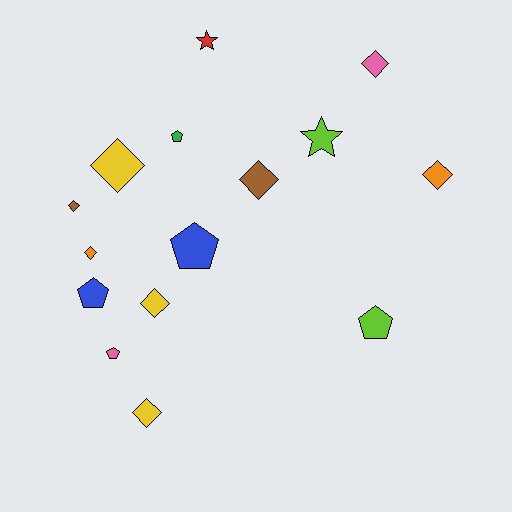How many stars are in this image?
There are 2 stars.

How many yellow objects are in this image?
There are 3 yellow objects.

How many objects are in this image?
There are 15 objects.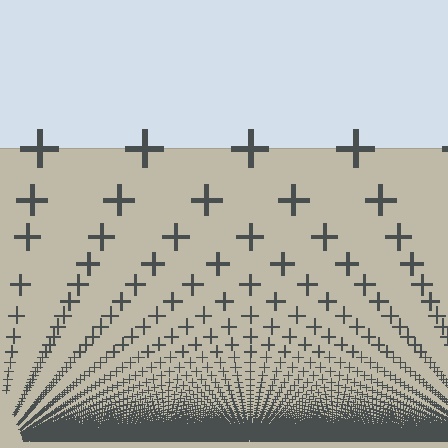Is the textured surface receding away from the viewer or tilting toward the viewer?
The surface appears to tilt toward the viewer. Texture elements get larger and sparser toward the top.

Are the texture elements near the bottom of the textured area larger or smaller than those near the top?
Smaller. The gradient is inverted — elements near the bottom are smaller and denser.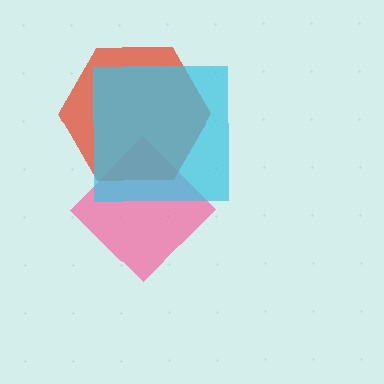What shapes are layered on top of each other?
The layered shapes are: a pink diamond, a red hexagon, a cyan square.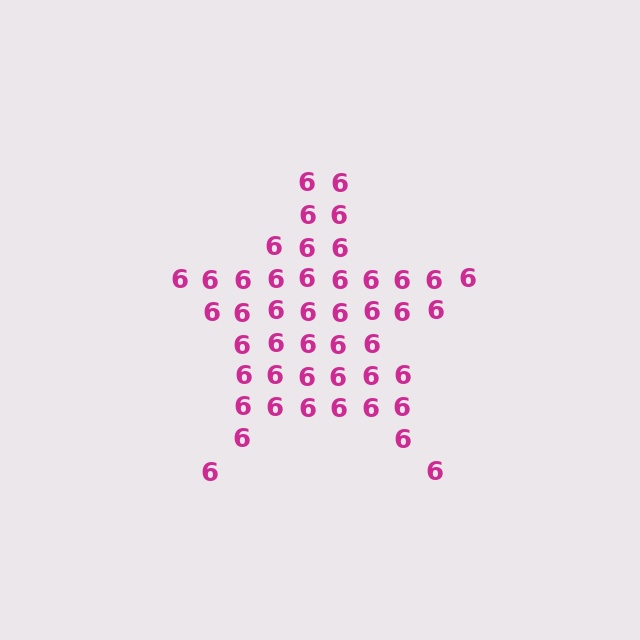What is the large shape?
The large shape is a star.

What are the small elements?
The small elements are digit 6's.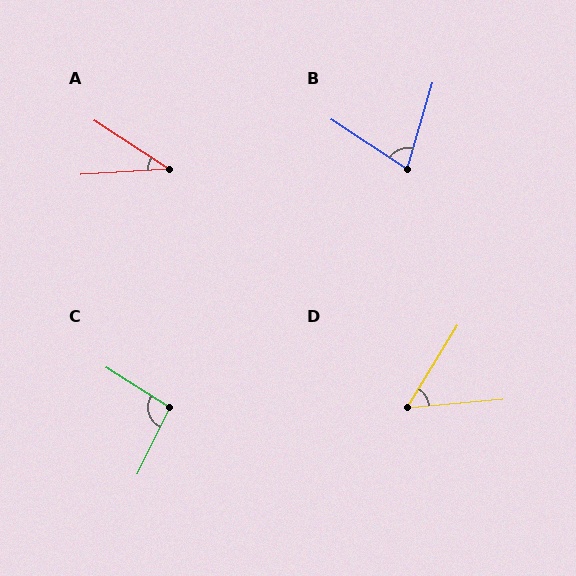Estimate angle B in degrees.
Approximately 73 degrees.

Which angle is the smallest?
A, at approximately 37 degrees.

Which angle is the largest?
C, at approximately 96 degrees.